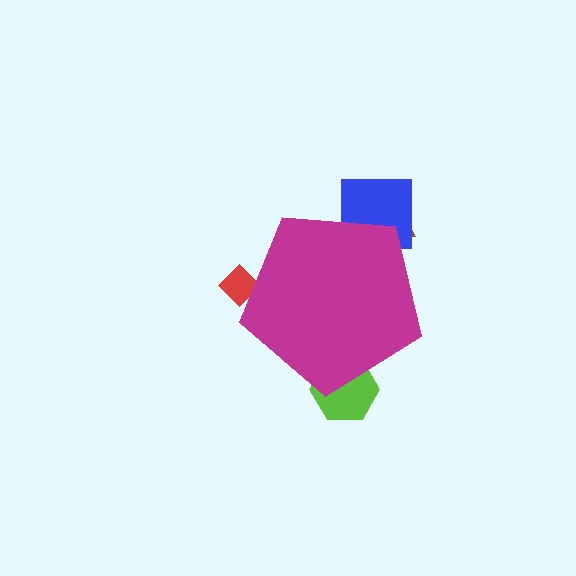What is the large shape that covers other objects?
A magenta pentagon.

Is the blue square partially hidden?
Yes, the blue square is partially hidden behind the magenta pentagon.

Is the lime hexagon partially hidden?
Yes, the lime hexagon is partially hidden behind the magenta pentagon.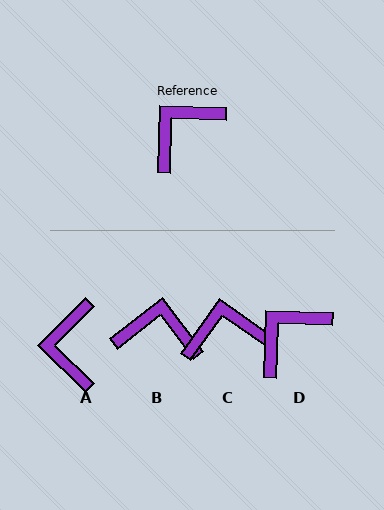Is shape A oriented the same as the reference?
No, it is off by about 47 degrees.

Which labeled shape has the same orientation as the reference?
D.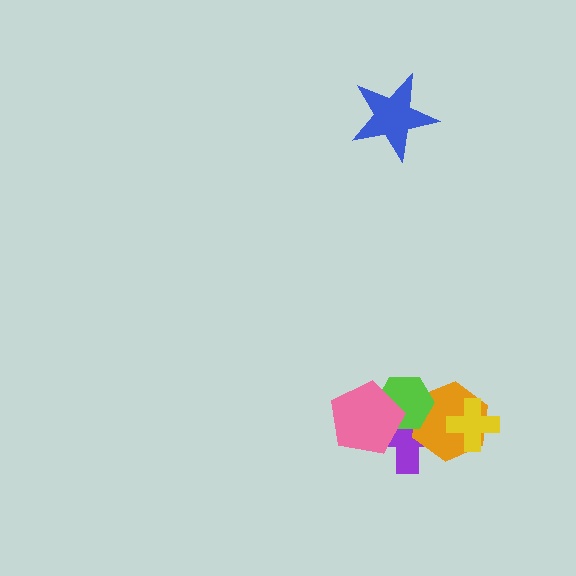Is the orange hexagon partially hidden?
Yes, it is partially covered by another shape.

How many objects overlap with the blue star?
0 objects overlap with the blue star.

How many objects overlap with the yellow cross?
1 object overlaps with the yellow cross.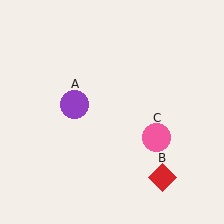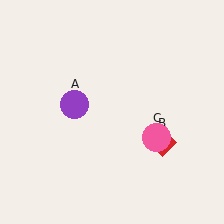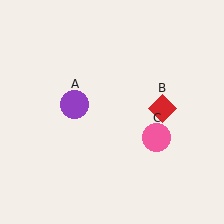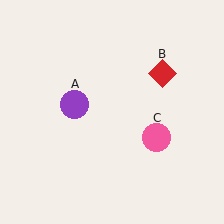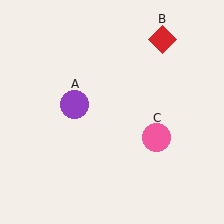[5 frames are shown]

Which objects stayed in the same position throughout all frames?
Purple circle (object A) and pink circle (object C) remained stationary.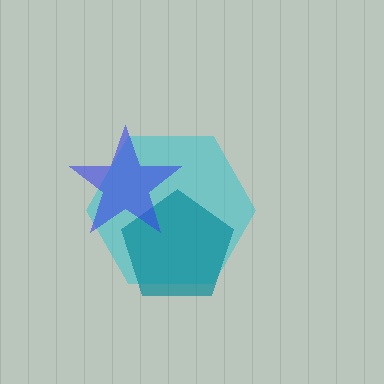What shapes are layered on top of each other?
The layered shapes are: a cyan hexagon, a teal pentagon, a blue star.